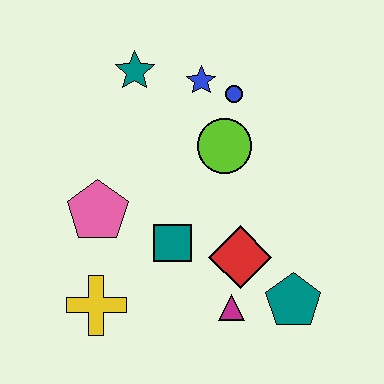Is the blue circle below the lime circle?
No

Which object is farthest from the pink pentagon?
The teal pentagon is farthest from the pink pentagon.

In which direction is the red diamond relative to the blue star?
The red diamond is below the blue star.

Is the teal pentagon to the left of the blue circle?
No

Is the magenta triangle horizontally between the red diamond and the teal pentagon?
No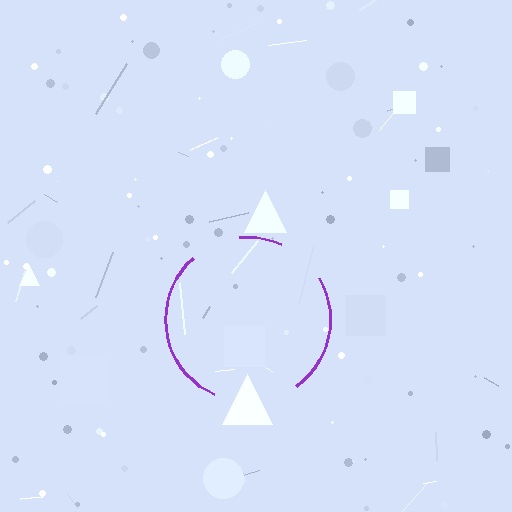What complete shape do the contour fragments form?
The contour fragments form a circle.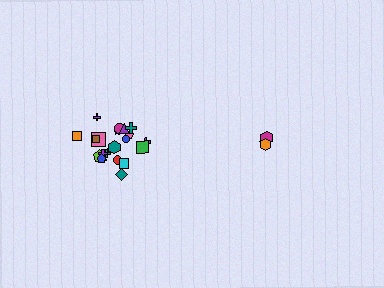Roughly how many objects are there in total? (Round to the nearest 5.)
Roughly 25 objects in total.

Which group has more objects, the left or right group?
The left group.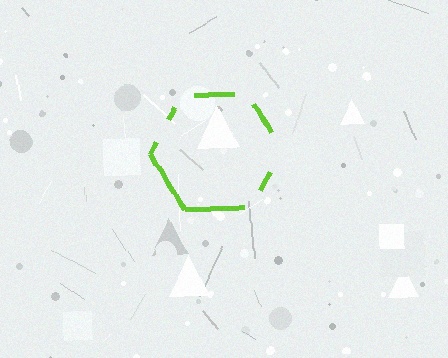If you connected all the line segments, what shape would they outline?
They would outline a hexagon.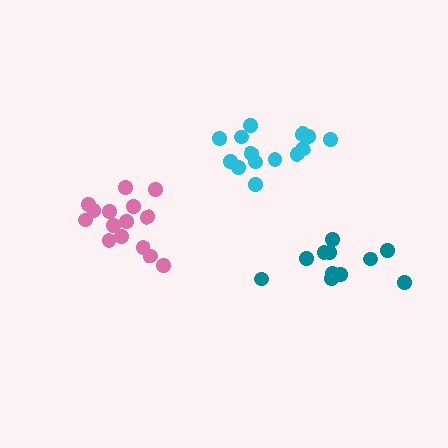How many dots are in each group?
Group 1: 11 dots, Group 2: 14 dots, Group 3: 16 dots (41 total).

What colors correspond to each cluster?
The clusters are colored: teal, cyan, pink.